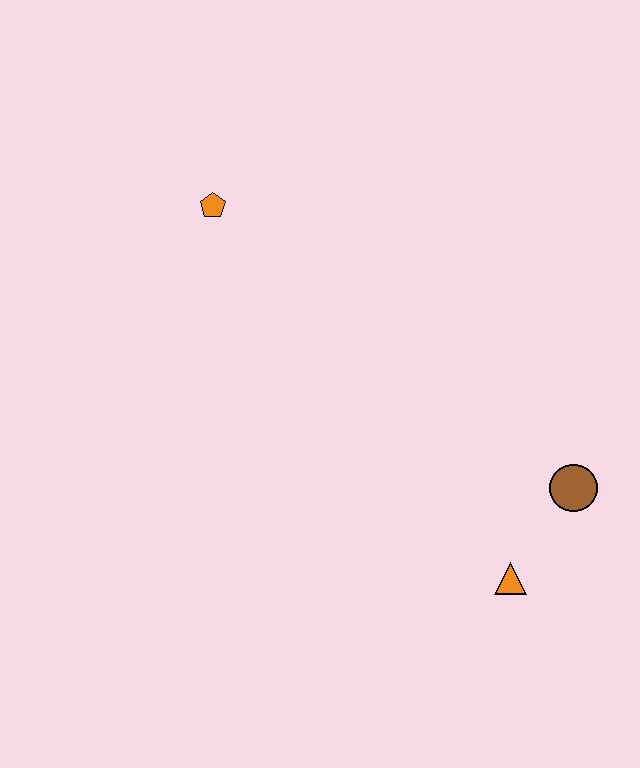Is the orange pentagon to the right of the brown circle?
No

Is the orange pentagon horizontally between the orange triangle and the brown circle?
No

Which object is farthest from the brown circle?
The orange pentagon is farthest from the brown circle.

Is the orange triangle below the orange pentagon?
Yes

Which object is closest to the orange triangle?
The brown circle is closest to the orange triangle.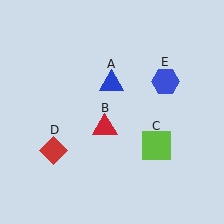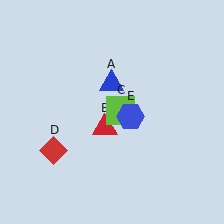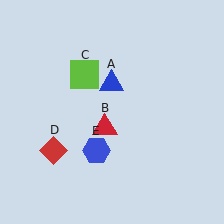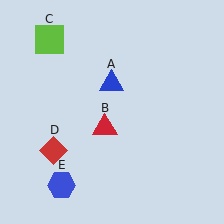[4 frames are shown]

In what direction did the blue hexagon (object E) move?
The blue hexagon (object E) moved down and to the left.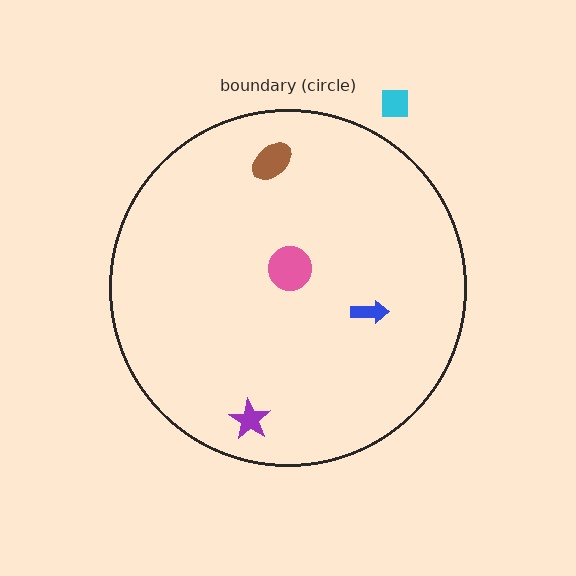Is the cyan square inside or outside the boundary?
Outside.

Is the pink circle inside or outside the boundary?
Inside.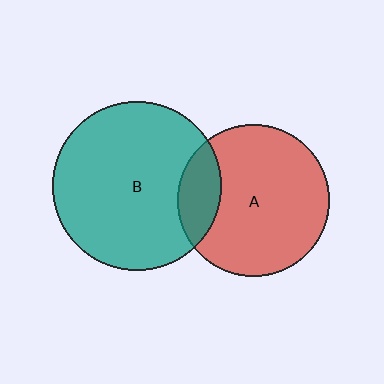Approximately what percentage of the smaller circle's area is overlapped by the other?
Approximately 15%.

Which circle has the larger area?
Circle B (teal).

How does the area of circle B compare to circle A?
Approximately 1.2 times.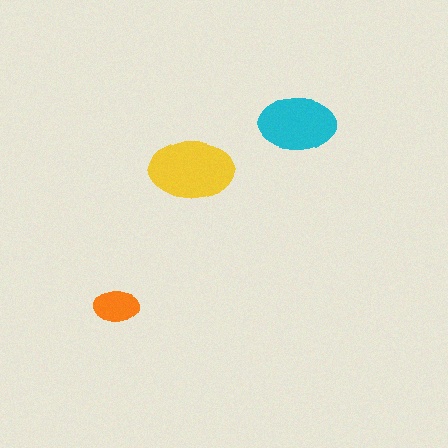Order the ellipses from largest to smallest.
the yellow one, the cyan one, the orange one.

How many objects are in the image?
There are 3 objects in the image.